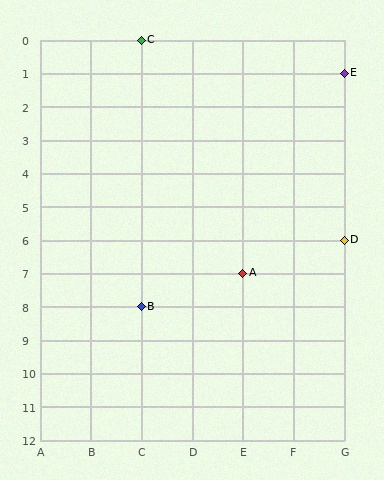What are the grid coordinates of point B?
Point B is at grid coordinates (C, 8).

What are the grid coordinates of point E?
Point E is at grid coordinates (G, 1).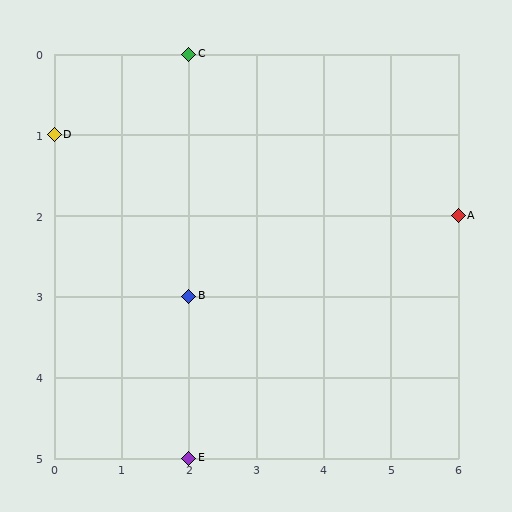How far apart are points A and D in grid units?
Points A and D are 6 columns and 1 row apart (about 6.1 grid units diagonally).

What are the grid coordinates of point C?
Point C is at grid coordinates (2, 0).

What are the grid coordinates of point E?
Point E is at grid coordinates (2, 5).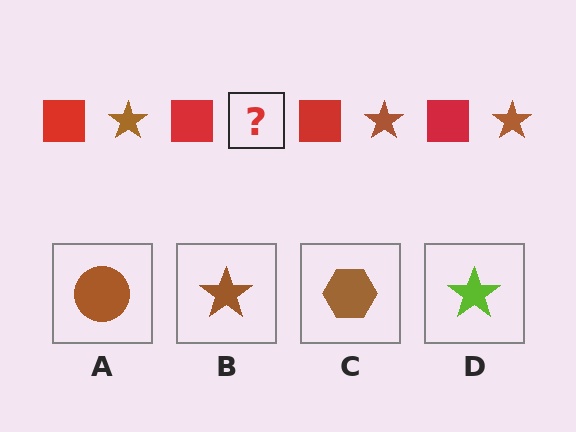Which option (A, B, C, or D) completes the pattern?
B.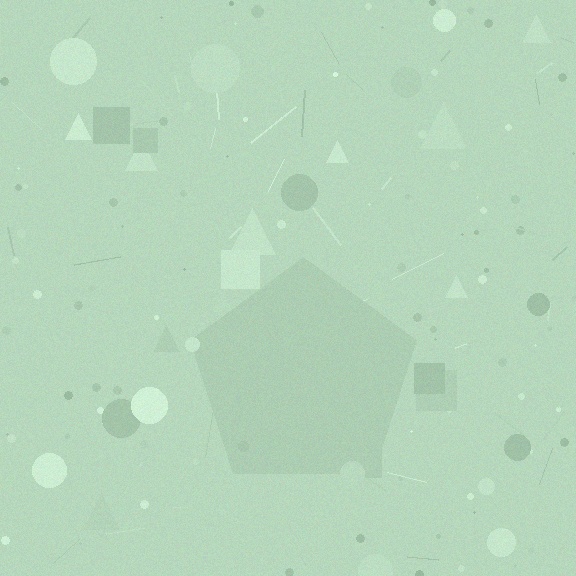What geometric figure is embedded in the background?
A pentagon is embedded in the background.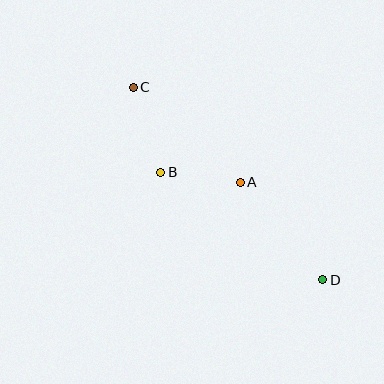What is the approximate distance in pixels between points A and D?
The distance between A and D is approximately 128 pixels.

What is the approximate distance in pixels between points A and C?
The distance between A and C is approximately 143 pixels.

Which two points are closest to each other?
Points A and B are closest to each other.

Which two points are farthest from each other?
Points C and D are farthest from each other.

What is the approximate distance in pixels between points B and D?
The distance between B and D is approximately 195 pixels.